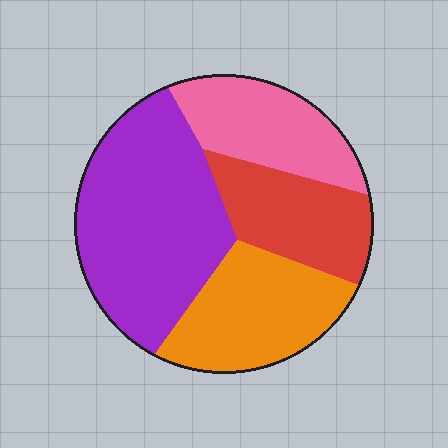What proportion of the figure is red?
Red takes up less than a quarter of the figure.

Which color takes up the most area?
Purple, at roughly 40%.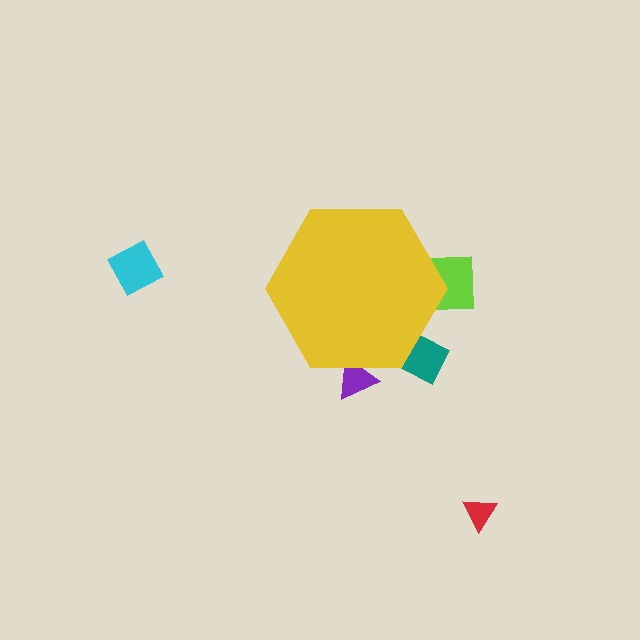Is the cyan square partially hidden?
No, the cyan square is fully visible.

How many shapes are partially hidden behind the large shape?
3 shapes are partially hidden.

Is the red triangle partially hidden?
No, the red triangle is fully visible.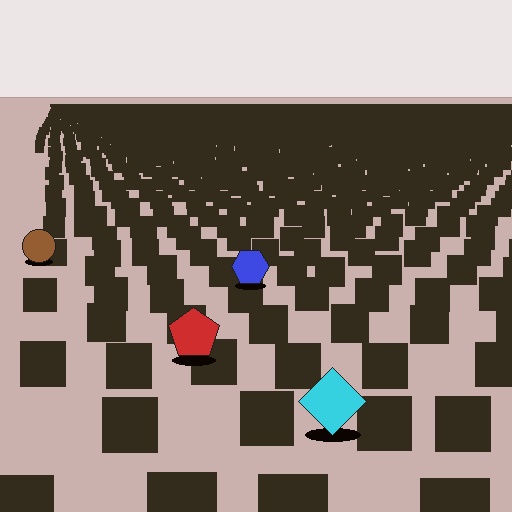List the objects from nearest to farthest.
From nearest to farthest: the cyan diamond, the red pentagon, the blue hexagon, the brown circle.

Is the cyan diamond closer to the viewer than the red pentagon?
Yes. The cyan diamond is closer — you can tell from the texture gradient: the ground texture is coarser near it.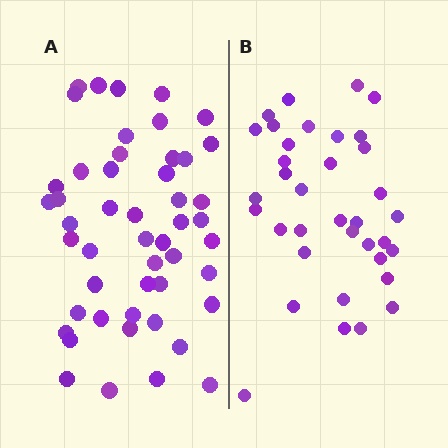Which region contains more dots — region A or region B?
Region A (the left region) has more dots.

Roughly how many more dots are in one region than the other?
Region A has approximately 15 more dots than region B.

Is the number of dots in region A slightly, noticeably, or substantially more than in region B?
Region A has noticeably more, but not dramatically so. The ratio is roughly 1.4 to 1.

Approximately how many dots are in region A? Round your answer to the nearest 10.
About 50 dots. (The exact count is 49, which rounds to 50.)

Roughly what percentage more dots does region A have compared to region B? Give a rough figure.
About 35% more.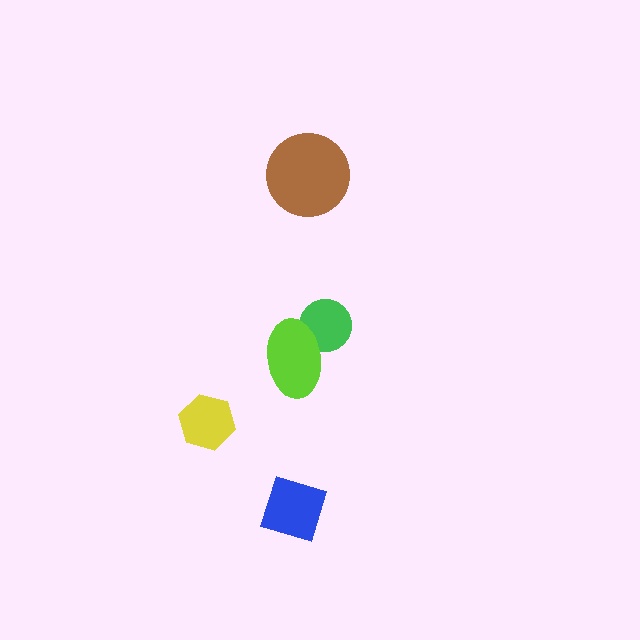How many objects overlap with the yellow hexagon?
0 objects overlap with the yellow hexagon.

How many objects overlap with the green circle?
1 object overlaps with the green circle.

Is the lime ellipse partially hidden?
No, no other shape covers it.